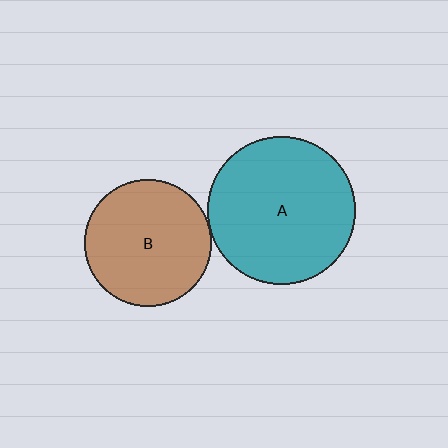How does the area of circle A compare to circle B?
Approximately 1.4 times.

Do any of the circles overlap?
No, none of the circles overlap.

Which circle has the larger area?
Circle A (teal).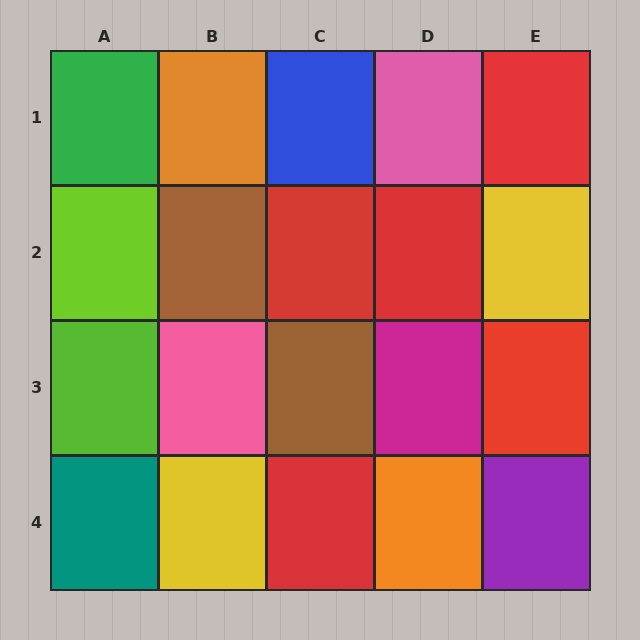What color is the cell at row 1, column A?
Green.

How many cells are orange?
2 cells are orange.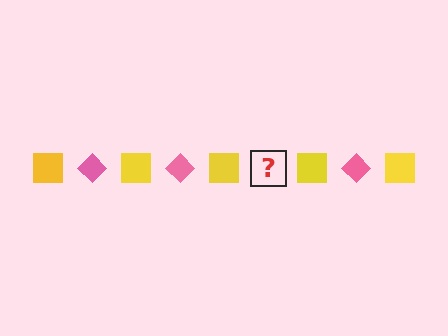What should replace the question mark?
The question mark should be replaced with a pink diamond.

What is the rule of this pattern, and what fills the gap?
The rule is that the pattern alternates between yellow square and pink diamond. The gap should be filled with a pink diamond.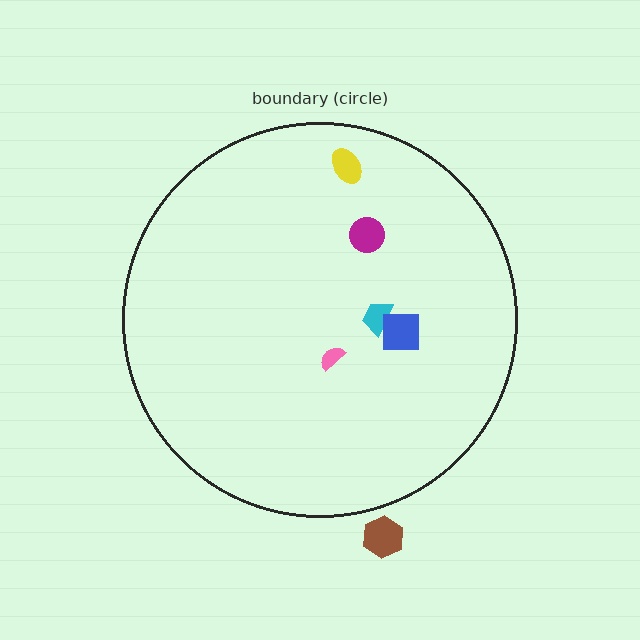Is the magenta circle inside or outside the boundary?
Inside.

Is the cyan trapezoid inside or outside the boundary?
Inside.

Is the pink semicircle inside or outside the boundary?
Inside.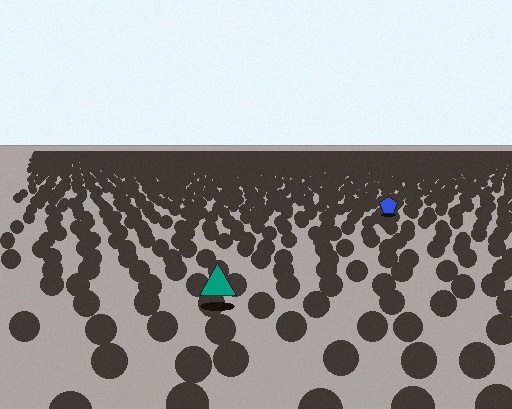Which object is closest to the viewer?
The teal triangle is closest. The texture marks near it are larger and more spread out.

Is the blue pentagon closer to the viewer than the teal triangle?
No. The teal triangle is closer — you can tell from the texture gradient: the ground texture is coarser near it.